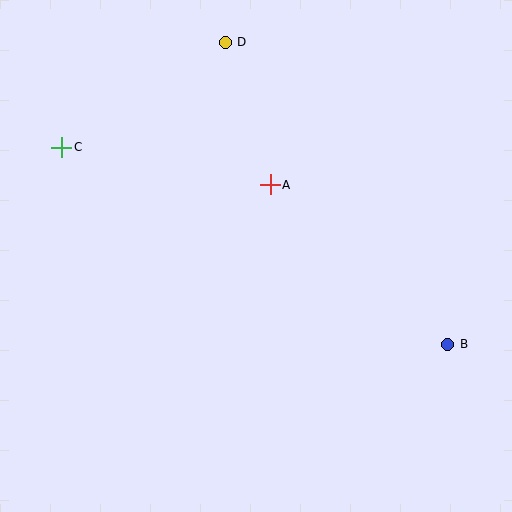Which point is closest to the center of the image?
Point A at (270, 185) is closest to the center.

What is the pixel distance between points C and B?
The distance between C and B is 433 pixels.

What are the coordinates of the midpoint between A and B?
The midpoint between A and B is at (359, 264).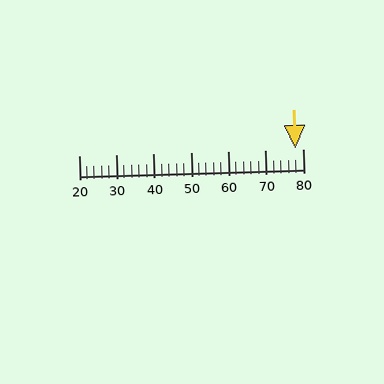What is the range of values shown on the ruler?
The ruler shows values from 20 to 80.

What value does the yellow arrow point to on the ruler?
The yellow arrow points to approximately 78.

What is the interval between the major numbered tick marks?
The major tick marks are spaced 10 units apart.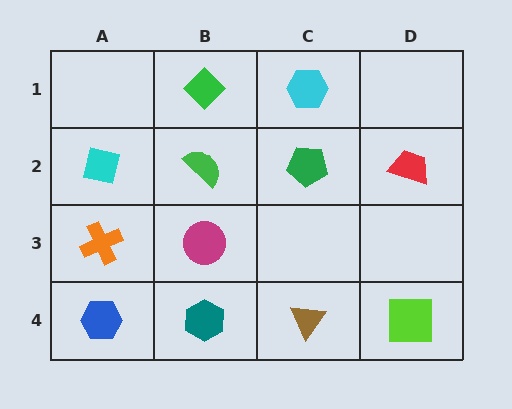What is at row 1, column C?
A cyan hexagon.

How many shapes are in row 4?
4 shapes.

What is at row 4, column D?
A lime square.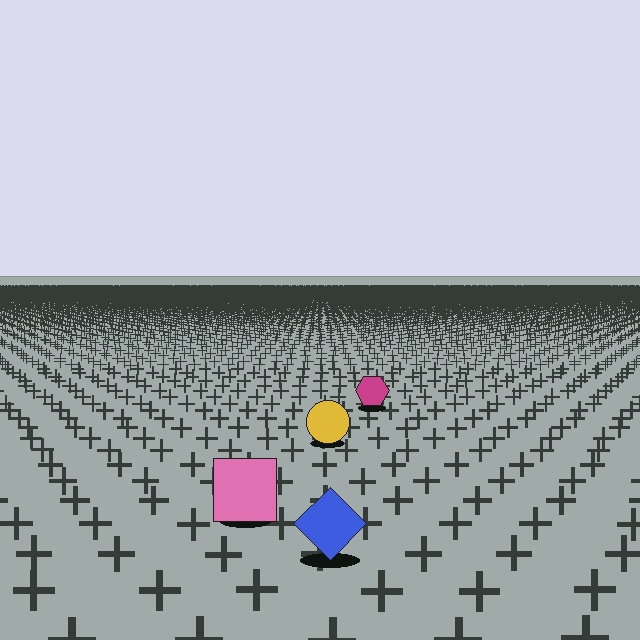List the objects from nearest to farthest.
From nearest to farthest: the blue diamond, the pink square, the yellow circle, the magenta hexagon.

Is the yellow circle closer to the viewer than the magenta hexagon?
Yes. The yellow circle is closer — you can tell from the texture gradient: the ground texture is coarser near it.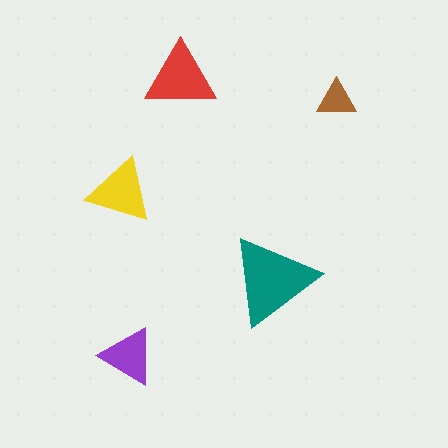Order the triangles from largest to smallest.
the teal one, the red one, the yellow one, the purple one, the brown one.